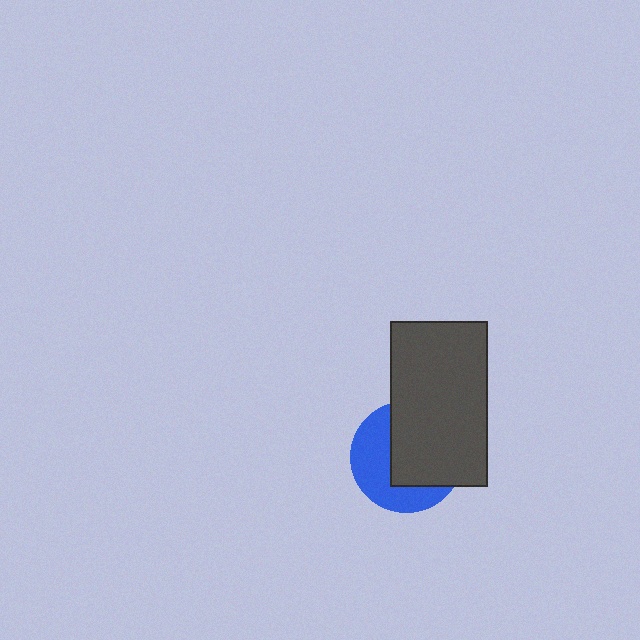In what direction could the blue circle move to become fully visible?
The blue circle could move toward the lower-left. That would shift it out from behind the dark gray rectangle entirely.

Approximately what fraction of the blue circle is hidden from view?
Roughly 56% of the blue circle is hidden behind the dark gray rectangle.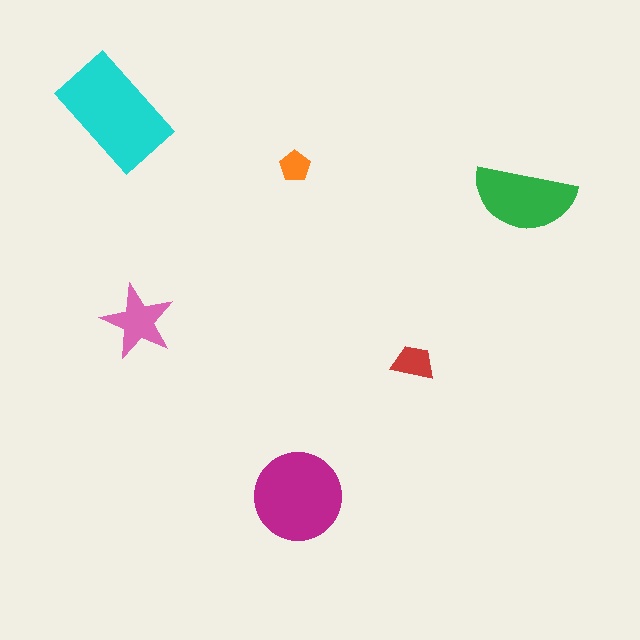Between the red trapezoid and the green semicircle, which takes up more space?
The green semicircle.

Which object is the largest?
The cyan rectangle.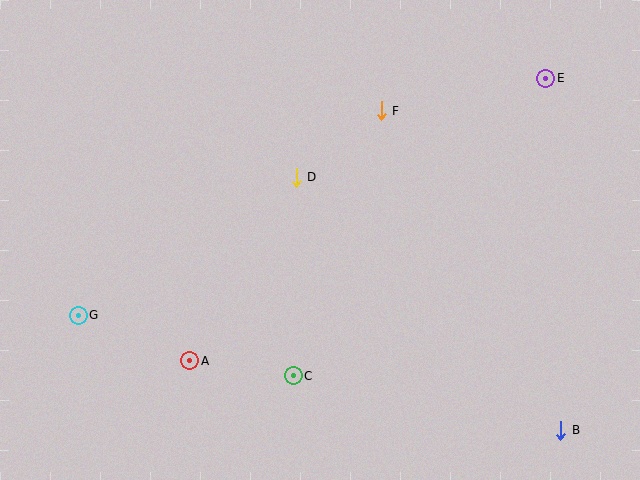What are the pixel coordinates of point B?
Point B is at (561, 430).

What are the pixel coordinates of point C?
Point C is at (293, 376).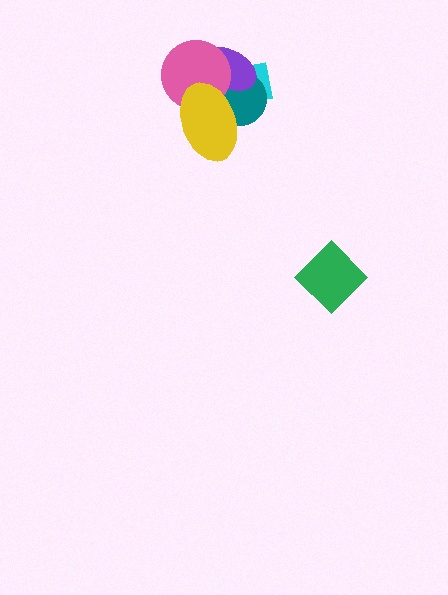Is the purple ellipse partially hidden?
Yes, it is partially covered by another shape.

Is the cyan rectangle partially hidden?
Yes, it is partially covered by another shape.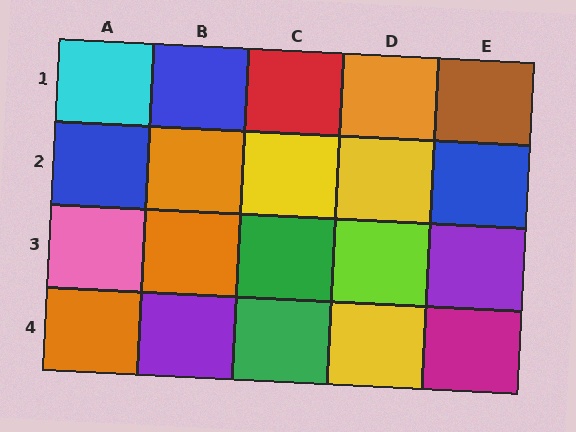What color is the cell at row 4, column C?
Green.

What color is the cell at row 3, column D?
Lime.